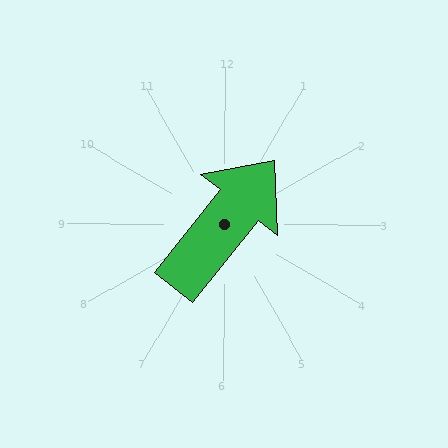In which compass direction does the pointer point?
Northeast.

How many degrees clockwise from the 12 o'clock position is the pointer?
Approximately 38 degrees.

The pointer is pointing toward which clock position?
Roughly 1 o'clock.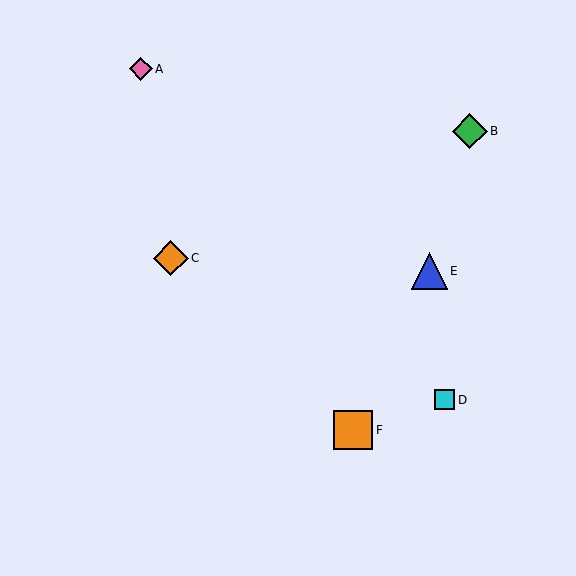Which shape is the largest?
The orange square (labeled F) is the largest.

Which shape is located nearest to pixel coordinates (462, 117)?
The green diamond (labeled B) at (470, 131) is nearest to that location.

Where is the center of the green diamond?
The center of the green diamond is at (470, 131).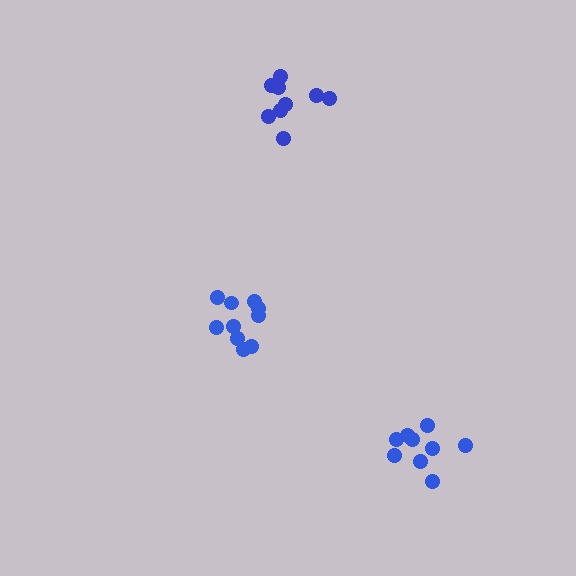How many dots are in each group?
Group 1: 10 dots, Group 2: 9 dots, Group 3: 9 dots (28 total).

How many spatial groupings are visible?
There are 3 spatial groupings.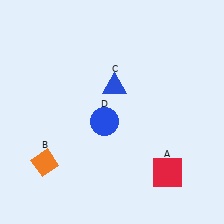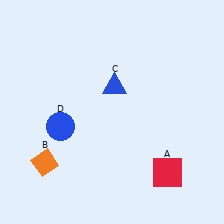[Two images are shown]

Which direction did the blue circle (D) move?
The blue circle (D) moved left.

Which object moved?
The blue circle (D) moved left.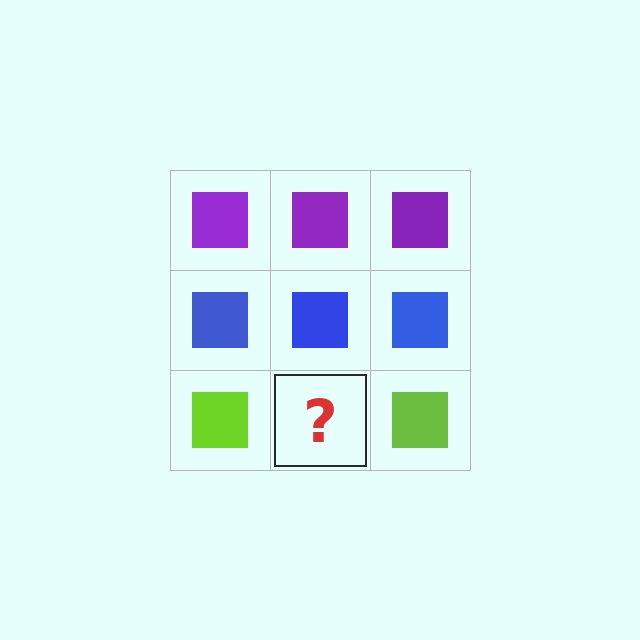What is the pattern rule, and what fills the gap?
The rule is that each row has a consistent color. The gap should be filled with a lime square.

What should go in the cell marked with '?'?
The missing cell should contain a lime square.